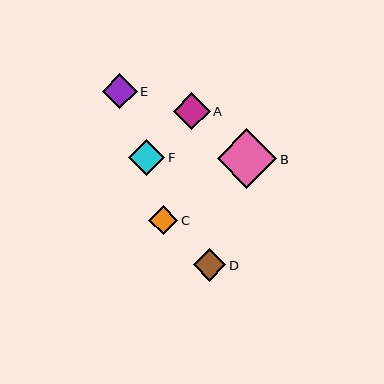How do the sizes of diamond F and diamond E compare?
Diamond F and diamond E are approximately the same size.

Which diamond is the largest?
Diamond B is the largest with a size of approximately 60 pixels.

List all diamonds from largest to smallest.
From largest to smallest: B, A, F, E, D, C.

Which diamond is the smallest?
Diamond C is the smallest with a size of approximately 29 pixels.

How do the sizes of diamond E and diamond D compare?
Diamond E and diamond D are approximately the same size.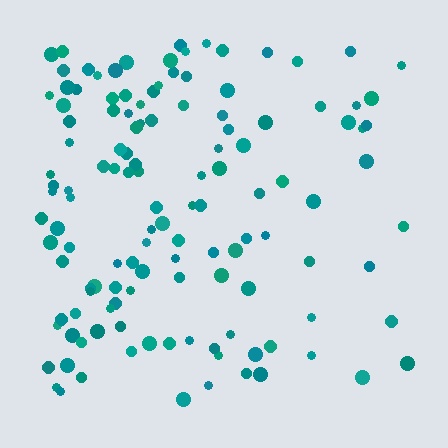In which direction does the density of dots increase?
From right to left, with the left side densest.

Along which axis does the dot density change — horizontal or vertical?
Horizontal.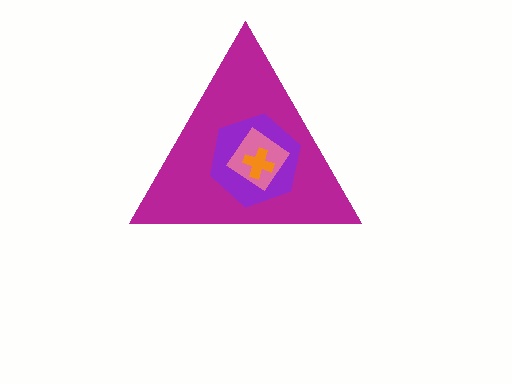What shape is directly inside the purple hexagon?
The pink diamond.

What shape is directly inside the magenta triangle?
The purple hexagon.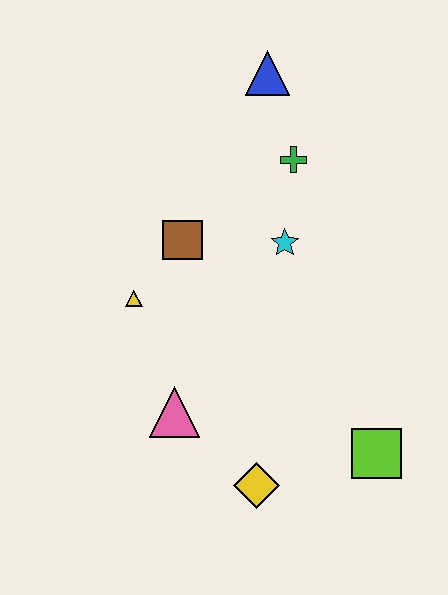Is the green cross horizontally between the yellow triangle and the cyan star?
No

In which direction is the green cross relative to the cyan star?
The green cross is above the cyan star.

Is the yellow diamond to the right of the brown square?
Yes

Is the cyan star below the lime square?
No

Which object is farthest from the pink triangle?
The blue triangle is farthest from the pink triangle.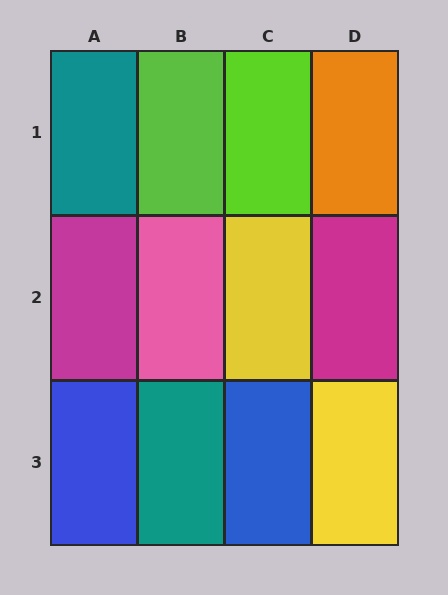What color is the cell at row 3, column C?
Blue.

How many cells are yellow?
2 cells are yellow.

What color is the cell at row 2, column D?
Magenta.